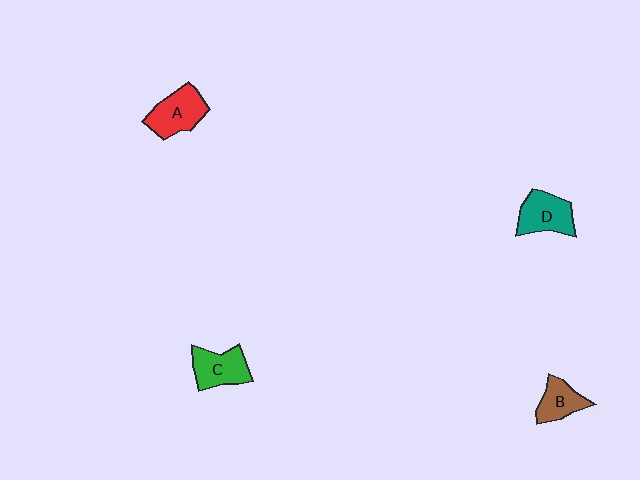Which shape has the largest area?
Shape A (red).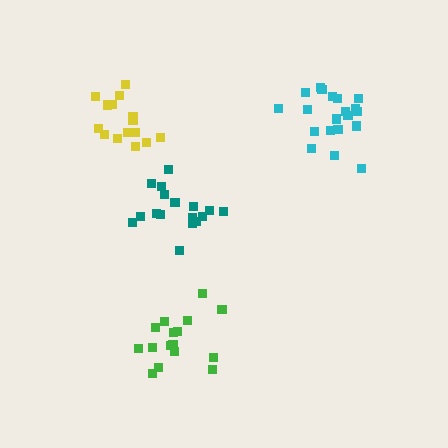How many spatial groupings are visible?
There are 4 spatial groupings.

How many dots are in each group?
Group 1: 17 dots, Group 2: 20 dots, Group 3: 15 dots, Group 4: 16 dots (68 total).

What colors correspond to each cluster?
The clusters are colored: teal, cyan, yellow, green.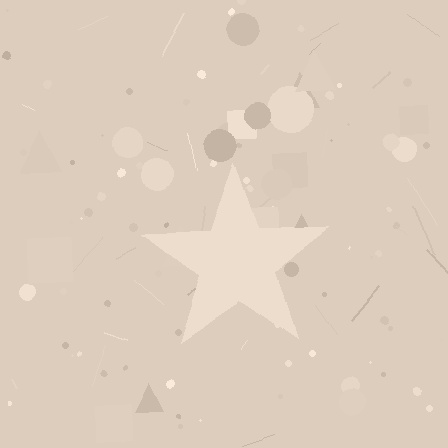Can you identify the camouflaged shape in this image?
The camouflaged shape is a star.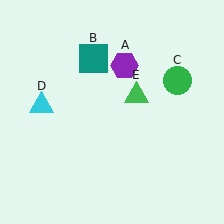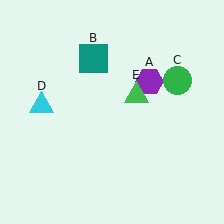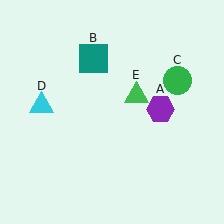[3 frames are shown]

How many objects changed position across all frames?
1 object changed position: purple hexagon (object A).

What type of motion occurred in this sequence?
The purple hexagon (object A) rotated clockwise around the center of the scene.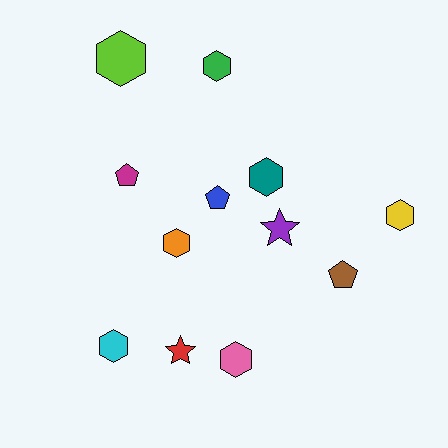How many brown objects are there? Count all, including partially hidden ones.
There is 1 brown object.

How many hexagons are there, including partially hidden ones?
There are 7 hexagons.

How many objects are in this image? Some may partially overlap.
There are 12 objects.